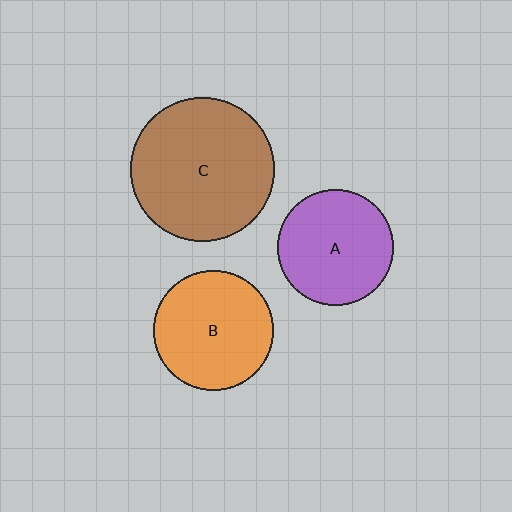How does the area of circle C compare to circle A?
Approximately 1.5 times.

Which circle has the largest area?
Circle C (brown).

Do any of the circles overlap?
No, none of the circles overlap.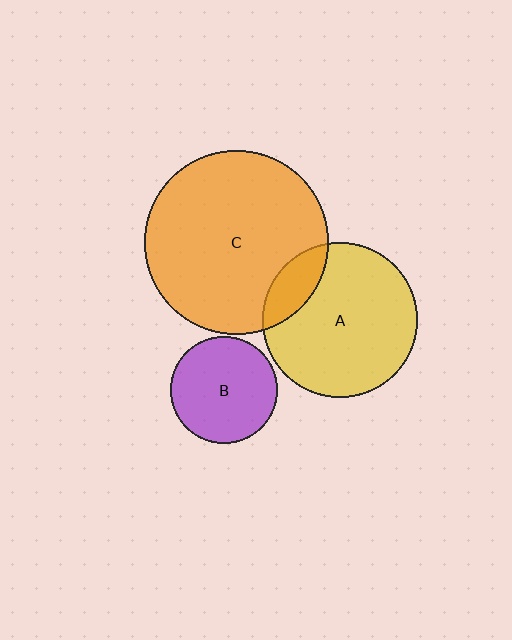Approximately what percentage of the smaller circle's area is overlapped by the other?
Approximately 15%.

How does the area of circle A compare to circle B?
Approximately 2.1 times.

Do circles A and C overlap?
Yes.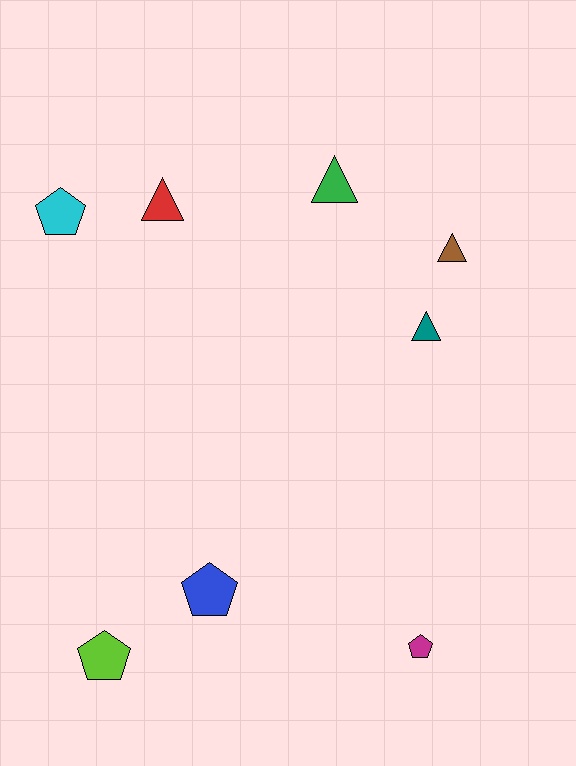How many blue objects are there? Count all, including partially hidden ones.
There is 1 blue object.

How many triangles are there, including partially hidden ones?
There are 4 triangles.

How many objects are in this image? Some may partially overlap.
There are 8 objects.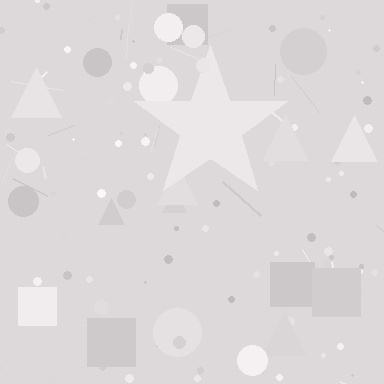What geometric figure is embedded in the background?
A star is embedded in the background.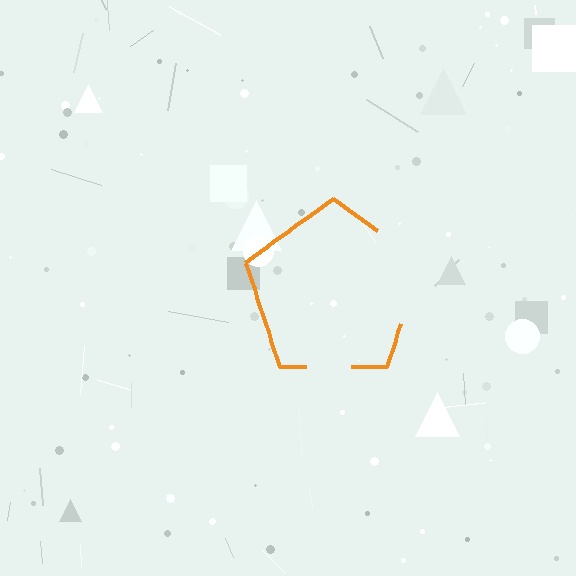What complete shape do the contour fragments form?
The contour fragments form a pentagon.